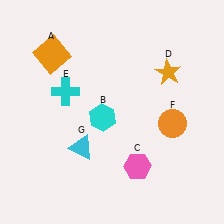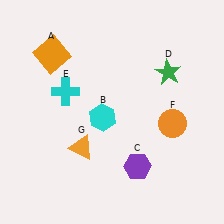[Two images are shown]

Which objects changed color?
C changed from pink to purple. D changed from orange to green. G changed from cyan to orange.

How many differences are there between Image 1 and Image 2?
There are 3 differences between the two images.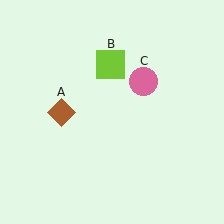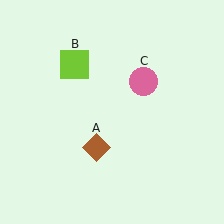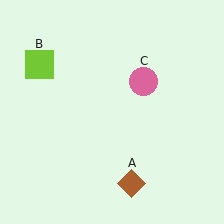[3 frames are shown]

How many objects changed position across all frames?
2 objects changed position: brown diamond (object A), lime square (object B).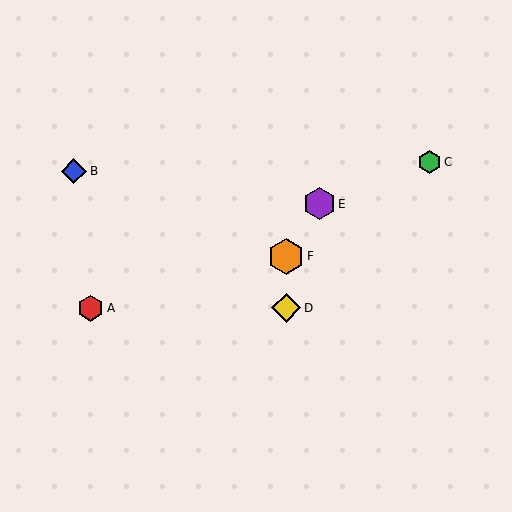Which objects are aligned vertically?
Objects D, F are aligned vertically.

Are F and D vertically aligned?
Yes, both are at x≈286.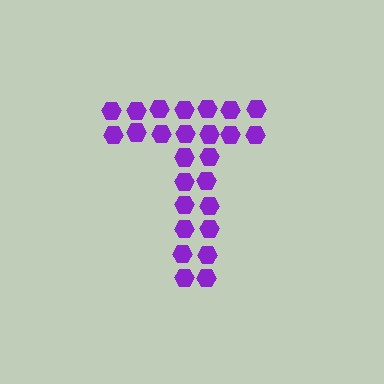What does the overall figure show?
The overall figure shows the letter T.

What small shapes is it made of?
It is made of small hexagons.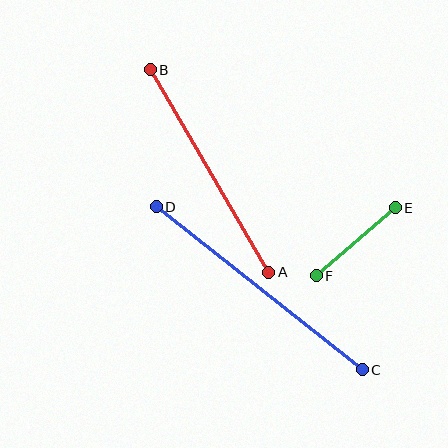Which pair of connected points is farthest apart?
Points C and D are farthest apart.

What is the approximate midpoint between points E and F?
The midpoint is at approximately (356, 242) pixels.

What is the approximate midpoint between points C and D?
The midpoint is at approximately (259, 288) pixels.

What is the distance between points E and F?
The distance is approximately 104 pixels.